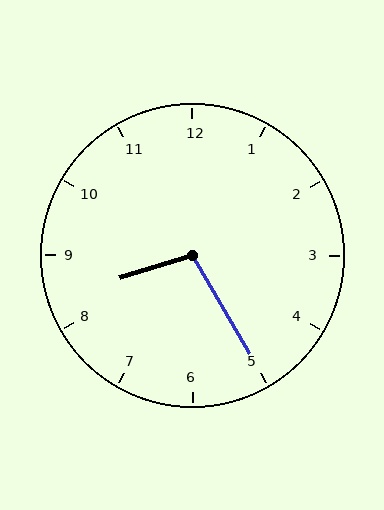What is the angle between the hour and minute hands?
Approximately 102 degrees.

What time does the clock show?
8:25.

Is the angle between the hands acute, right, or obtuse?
It is obtuse.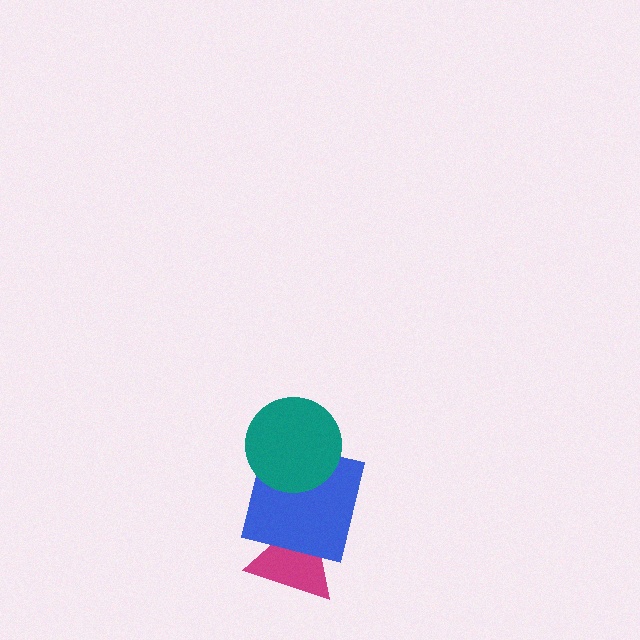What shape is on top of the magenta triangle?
The blue square is on top of the magenta triangle.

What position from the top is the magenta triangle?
The magenta triangle is 3rd from the top.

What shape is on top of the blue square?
The teal circle is on top of the blue square.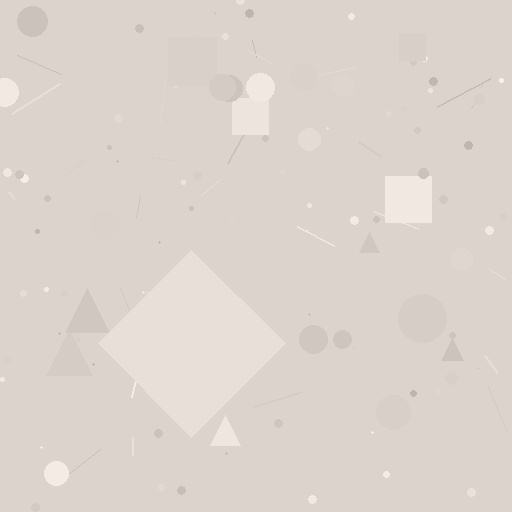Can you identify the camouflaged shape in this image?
The camouflaged shape is a diamond.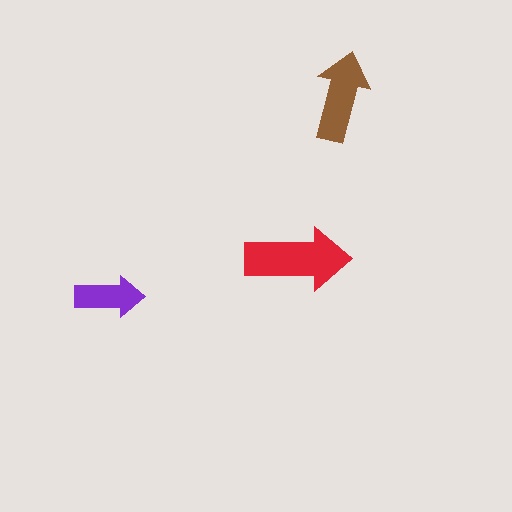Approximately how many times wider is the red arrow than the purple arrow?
About 1.5 times wider.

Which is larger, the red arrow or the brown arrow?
The red one.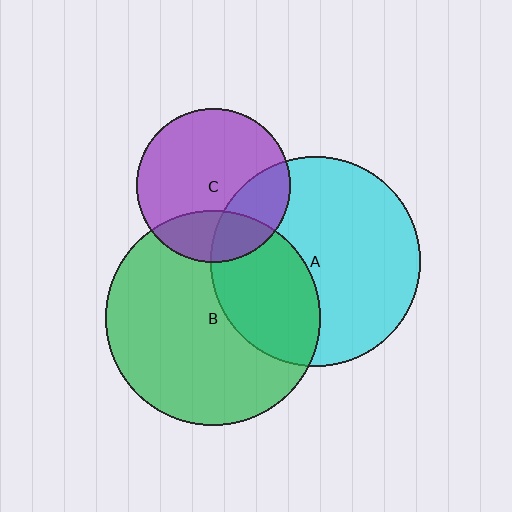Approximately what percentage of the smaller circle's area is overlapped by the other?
Approximately 35%.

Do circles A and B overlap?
Yes.